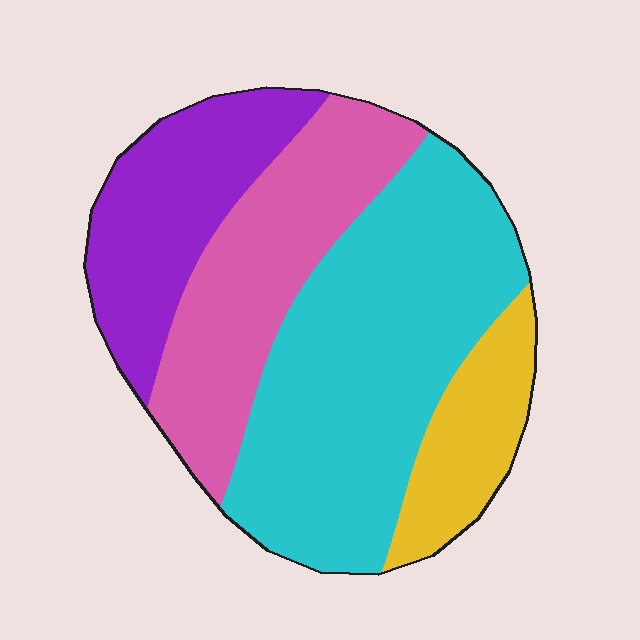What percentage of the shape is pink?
Pink covers around 25% of the shape.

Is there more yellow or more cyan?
Cyan.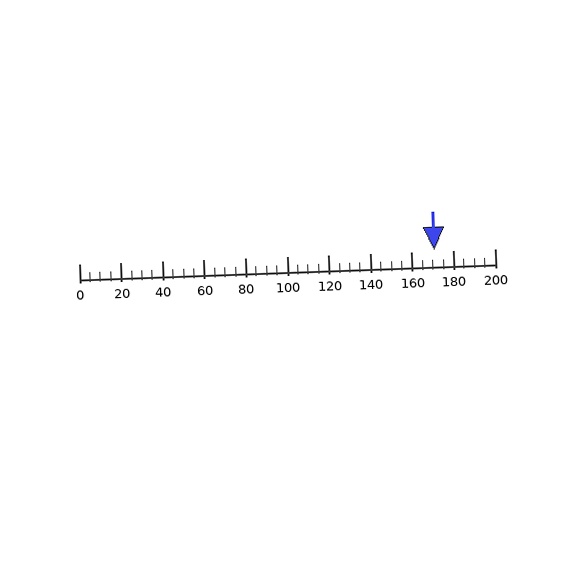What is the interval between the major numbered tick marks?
The major tick marks are spaced 20 units apart.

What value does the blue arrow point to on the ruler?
The blue arrow points to approximately 171.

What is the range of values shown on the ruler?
The ruler shows values from 0 to 200.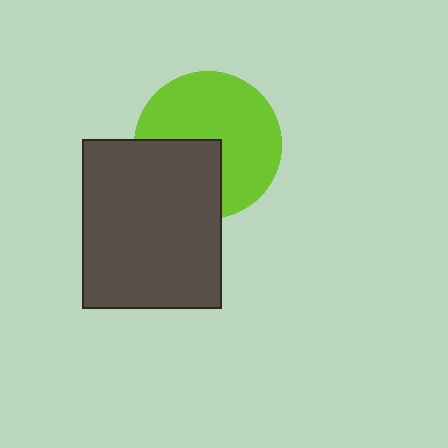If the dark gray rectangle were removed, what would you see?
You would see the complete lime circle.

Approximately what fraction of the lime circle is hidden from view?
Roughly 34% of the lime circle is hidden behind the dark gray rectangle.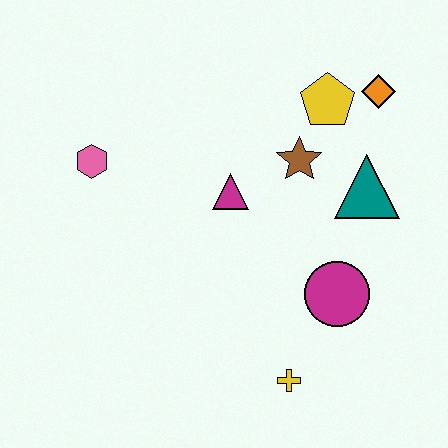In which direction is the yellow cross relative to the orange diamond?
The yellow cross is below the orange diamond.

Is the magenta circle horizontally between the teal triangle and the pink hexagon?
Yes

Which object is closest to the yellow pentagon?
The orange diamond is closest to the yellow pentagon.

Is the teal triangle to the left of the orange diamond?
Yes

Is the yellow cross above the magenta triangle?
No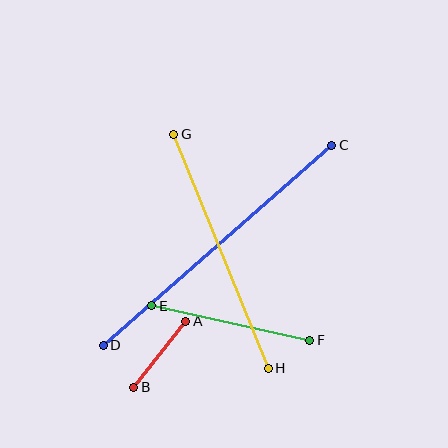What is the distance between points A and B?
The distance is approximately 84 pixels.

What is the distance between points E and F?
The distance is approximately 162 pixels.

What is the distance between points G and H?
The distance is approximately 252 pixels.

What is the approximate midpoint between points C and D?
The midpoint is at approximately (217, 245) pixels.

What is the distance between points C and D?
The distance is approximately 303 pixels.